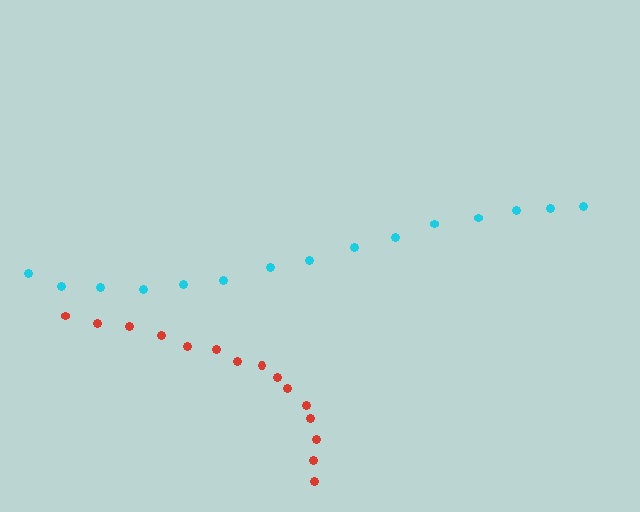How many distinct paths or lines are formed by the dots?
There are 2 distinct paths.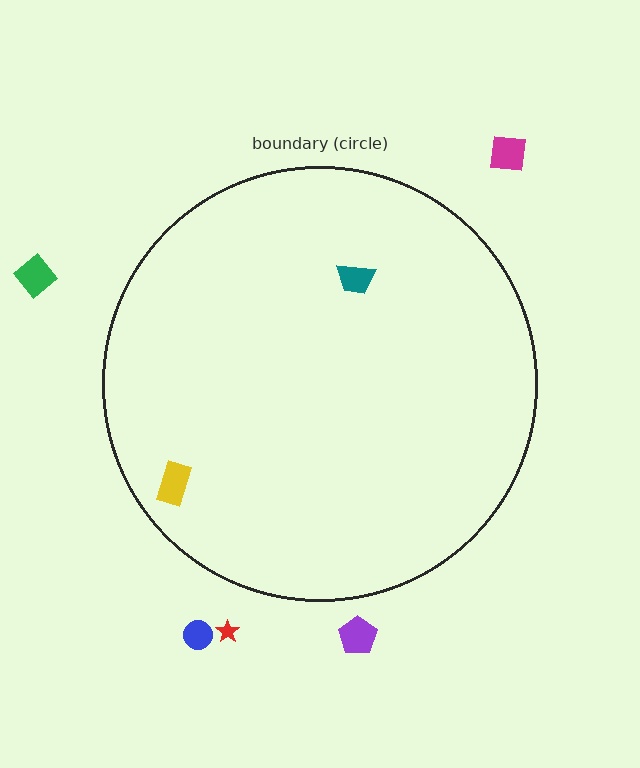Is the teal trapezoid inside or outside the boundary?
Inside.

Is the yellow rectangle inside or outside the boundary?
Inside.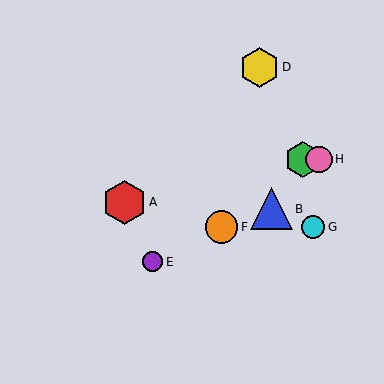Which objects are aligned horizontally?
Objects C, H are aligned horizontally.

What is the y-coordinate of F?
Object F is at y≈227.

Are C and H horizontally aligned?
Yes, both are at y≈159.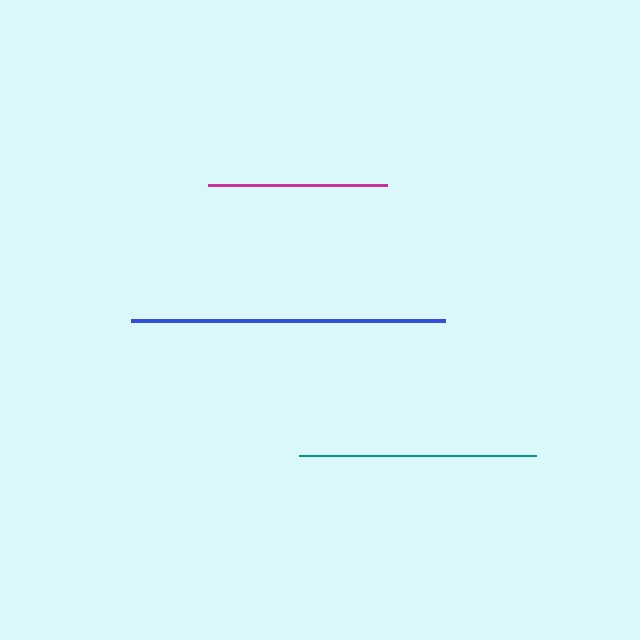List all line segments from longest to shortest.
From longest to shortest: blue, teal, magenta.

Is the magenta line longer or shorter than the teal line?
The teal line is longer than the magenta line.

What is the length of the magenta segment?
The magenta segment is approximately 178 pixels long.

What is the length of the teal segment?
The teal segment is approximately 238 pixels long.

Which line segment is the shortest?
The magenta line is the shortest at approximately 178 pixels.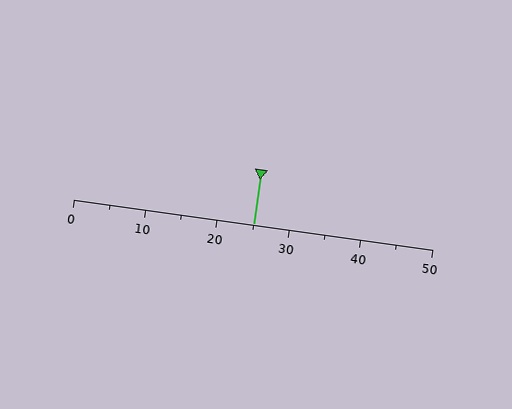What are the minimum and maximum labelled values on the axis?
The axis runs from 0 to 50.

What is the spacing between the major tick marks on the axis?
The major ticks are spaced 10 apart.